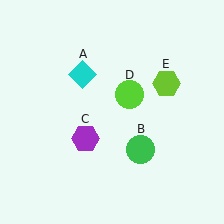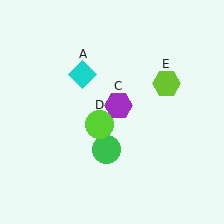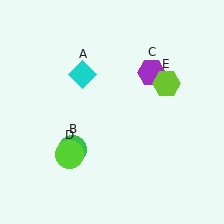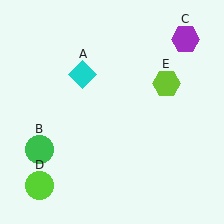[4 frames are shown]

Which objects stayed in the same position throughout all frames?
Cyan diamond (object A) and lime hexagon (object E) remained stationary.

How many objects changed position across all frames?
3 objects changed position: green circle (object B), purple hexagon (object C), lime circle (object D).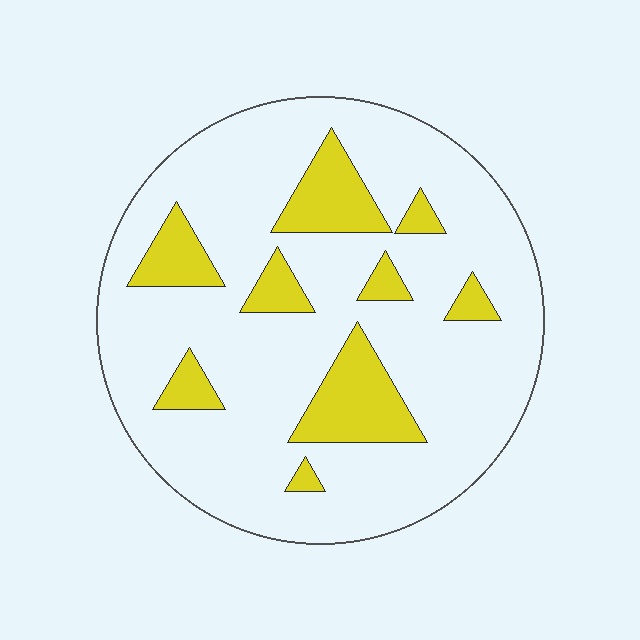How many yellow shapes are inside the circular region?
9.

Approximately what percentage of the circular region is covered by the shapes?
Approximately 20%.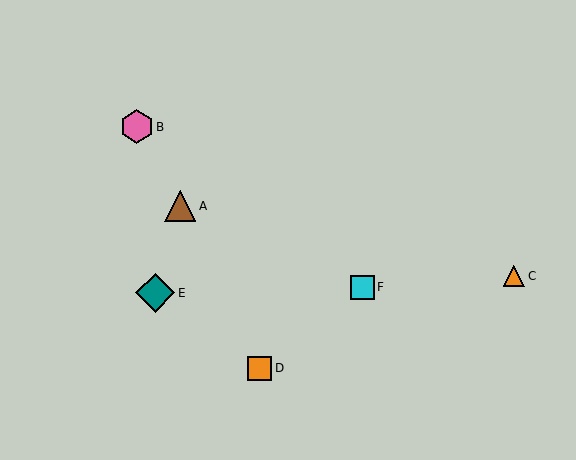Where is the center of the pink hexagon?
The center of the pink hexagon is at (137, 127).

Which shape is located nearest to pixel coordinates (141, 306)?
The teal diamond (labeled E) at (155, 293) is nearest to that location.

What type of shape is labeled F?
Shape F is a cyan square.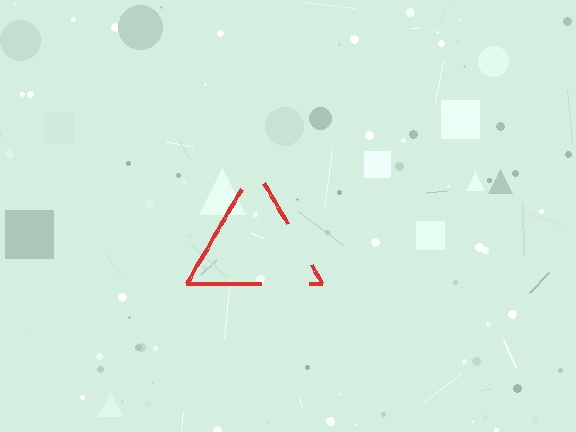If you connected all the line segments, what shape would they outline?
They would outline a triangle.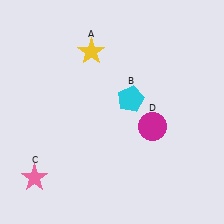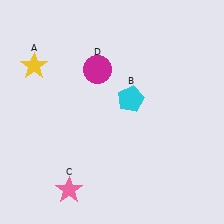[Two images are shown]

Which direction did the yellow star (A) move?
The yellow star (A) moved left.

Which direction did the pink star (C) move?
The pink star (C) moved right.